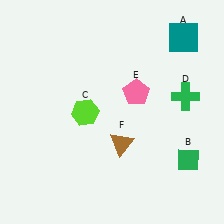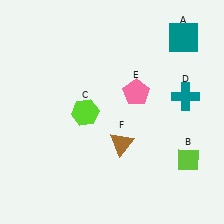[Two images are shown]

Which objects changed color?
B changed from green to lime. D changed from green to teal.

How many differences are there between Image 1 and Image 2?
There are 2 differences between the two images.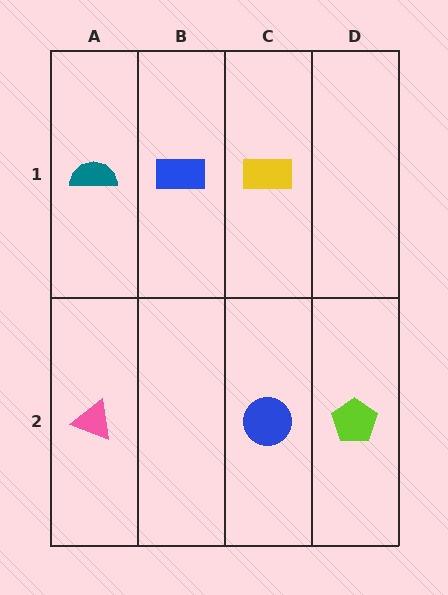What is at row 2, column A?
A pink triangle.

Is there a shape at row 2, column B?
No, that cell is empty.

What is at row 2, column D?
A lime pentagon.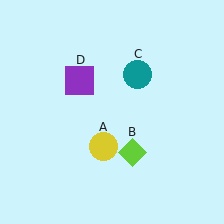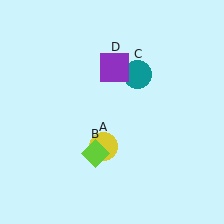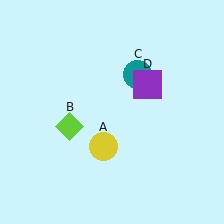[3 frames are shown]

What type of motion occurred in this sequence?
The lime diamond (object B), purple square (object D) rotated clockwise around the center of the scene.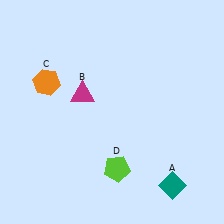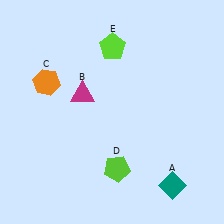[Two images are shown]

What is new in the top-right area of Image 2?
A lime pentagon (E) was added in the top-right area of Image 2.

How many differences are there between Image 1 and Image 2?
There is 1 difference between the two images.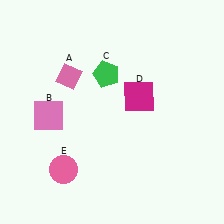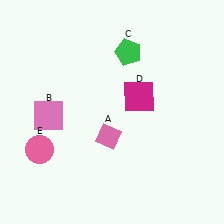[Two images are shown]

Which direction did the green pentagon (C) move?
The green pentagon (C) moved up.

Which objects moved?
The objects that moved are: the pink diamond (A), the green pentagon (C), the pink circle (E).